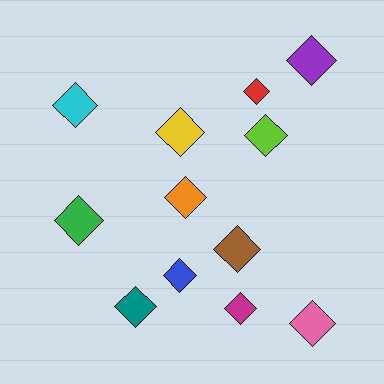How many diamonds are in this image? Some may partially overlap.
There are 12 diamonds.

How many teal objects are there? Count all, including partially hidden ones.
There is 1 teal object.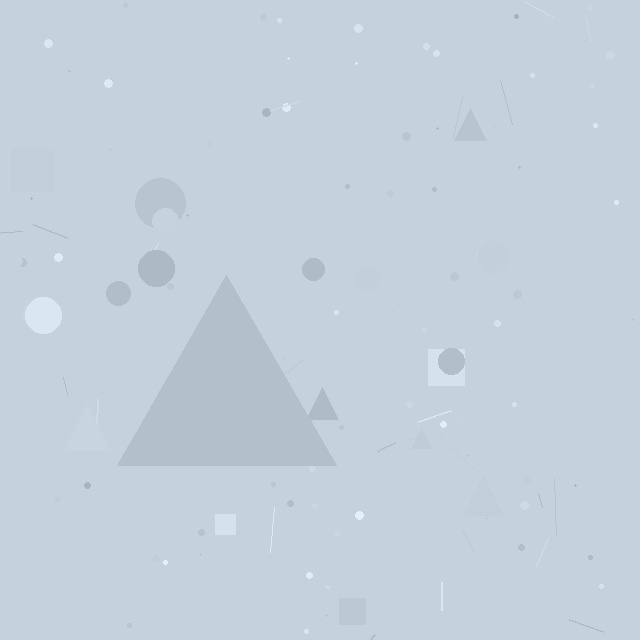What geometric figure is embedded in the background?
A triangle is embedded in the background.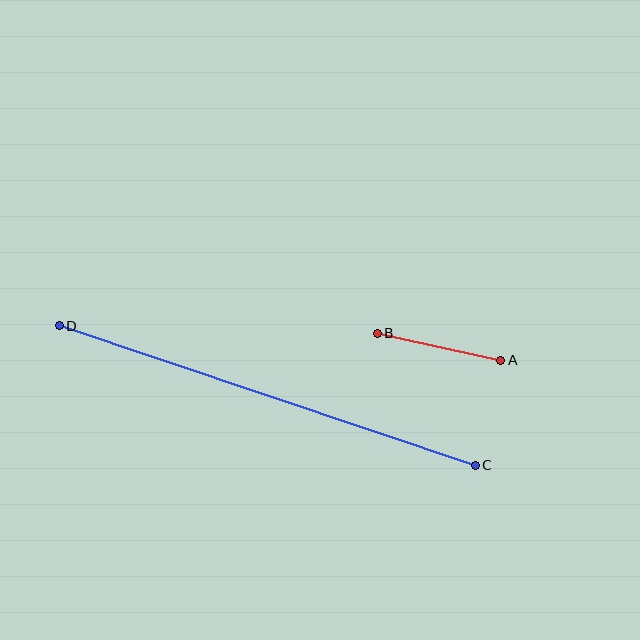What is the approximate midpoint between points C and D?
The midpoint is at approximately (267, 396) pixels.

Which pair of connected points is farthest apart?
Points C and D are farthest apart.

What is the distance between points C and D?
The distance is approximately 439 pixels.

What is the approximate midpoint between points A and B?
The midpoint is at approximately (439, 347) pixels.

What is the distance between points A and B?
The distance is approximately 126 pixels.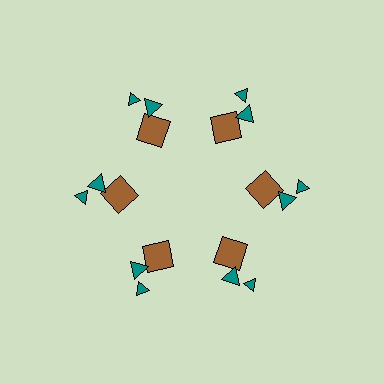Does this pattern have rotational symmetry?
Yes, this pattern has 6-fold rotational symmetry. It looks the same after rotating 60 degrees around the center.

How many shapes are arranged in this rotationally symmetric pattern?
There are 18 shapes, arranged in 6 groups of 3.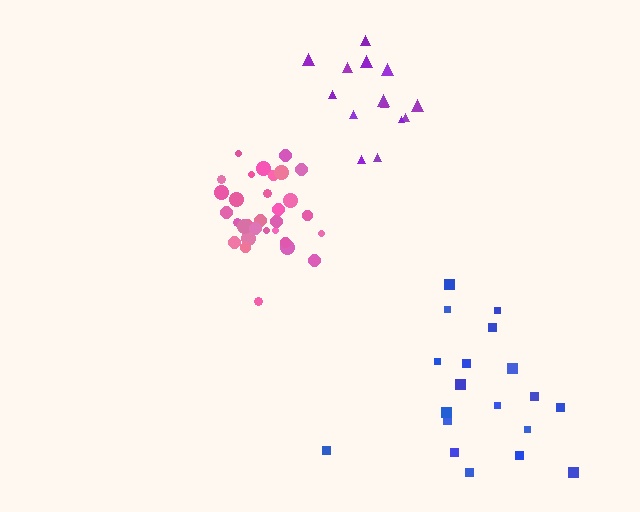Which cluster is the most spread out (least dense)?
Blue.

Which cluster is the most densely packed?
Pink.